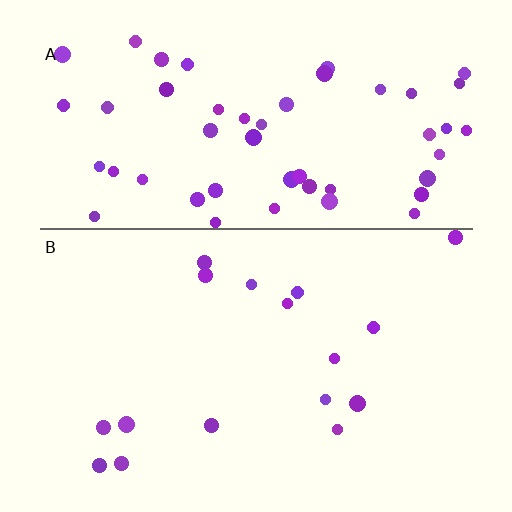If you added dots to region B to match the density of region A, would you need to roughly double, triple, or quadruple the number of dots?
Approximately triple.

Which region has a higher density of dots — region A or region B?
A (the top).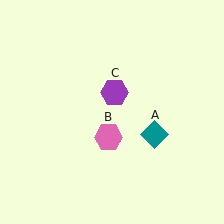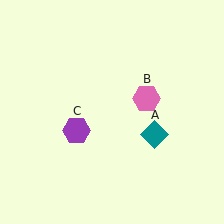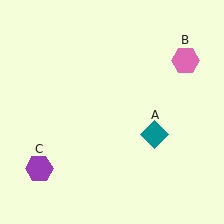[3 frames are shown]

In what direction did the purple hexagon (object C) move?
The purple hexagon (object C) moved down and to the left.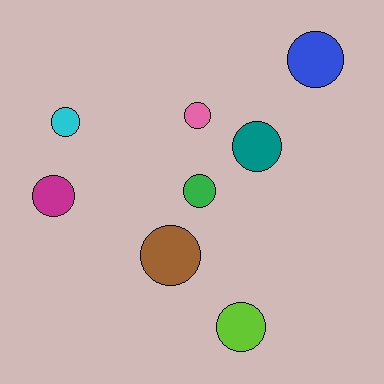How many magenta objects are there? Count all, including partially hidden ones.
There is 1 magenta object.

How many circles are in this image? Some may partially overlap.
There are 8 circles.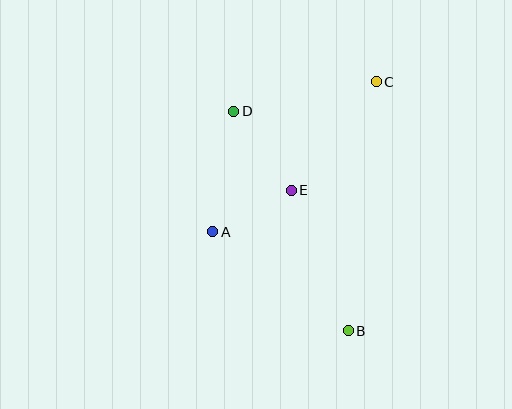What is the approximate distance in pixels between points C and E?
The distance between C and E is approximately 138 pixels.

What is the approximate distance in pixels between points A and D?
The distance between A and D is approximately 122 pixels.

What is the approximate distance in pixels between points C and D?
The distance between C and D is approximately 145 pixels.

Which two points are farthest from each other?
Points B and C are farthest from each other.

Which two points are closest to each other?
Points A and E are closest to each other.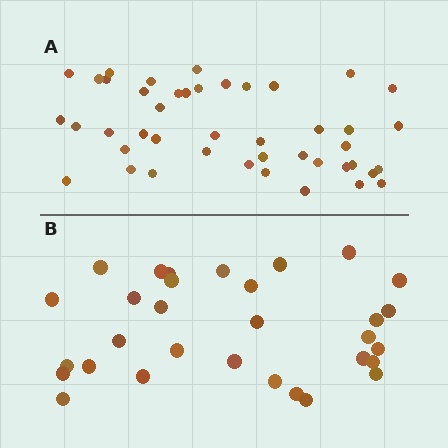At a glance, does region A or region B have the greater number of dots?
Region A (the top region) has more dots.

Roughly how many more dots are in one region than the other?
Region A has approximately 15 more dots than region B.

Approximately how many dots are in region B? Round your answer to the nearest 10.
About 30 dots. (The exact count is 31, which rounds to 30.)